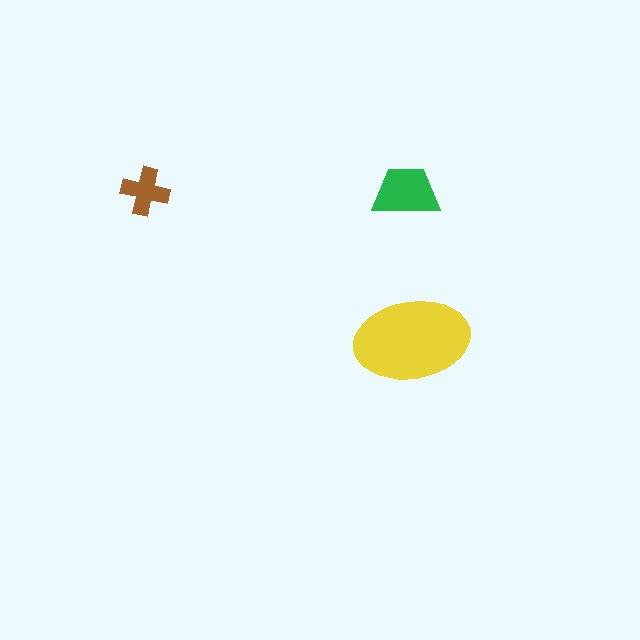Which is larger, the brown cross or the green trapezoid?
The green trapezoid.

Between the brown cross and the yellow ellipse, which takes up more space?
The yellow ellipse.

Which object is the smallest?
The brown cross.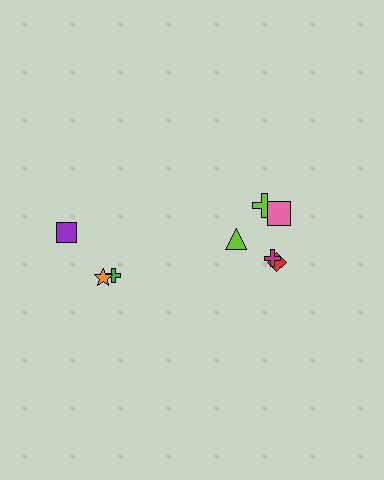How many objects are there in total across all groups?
There are 8 objects.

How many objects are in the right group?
There are 5 objects.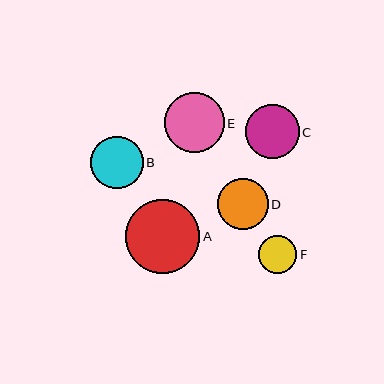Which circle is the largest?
Circle A is the largest with a size of approximately 74 pixels.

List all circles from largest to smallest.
From largest to smallest: A, E, C, B, D, F.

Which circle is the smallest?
Circle F is the smallest with a size of approximately 38 pixels.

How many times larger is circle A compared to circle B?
Circle A is approximately 1.4 times the size of circle B.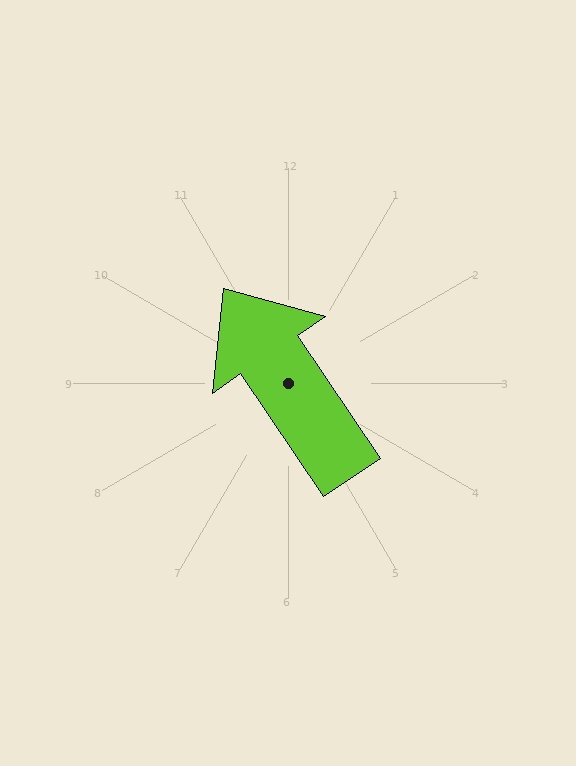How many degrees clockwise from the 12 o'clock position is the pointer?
Approximately 326 degrees.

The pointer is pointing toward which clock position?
Roughly 11 o'clock.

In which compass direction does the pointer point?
Northwest.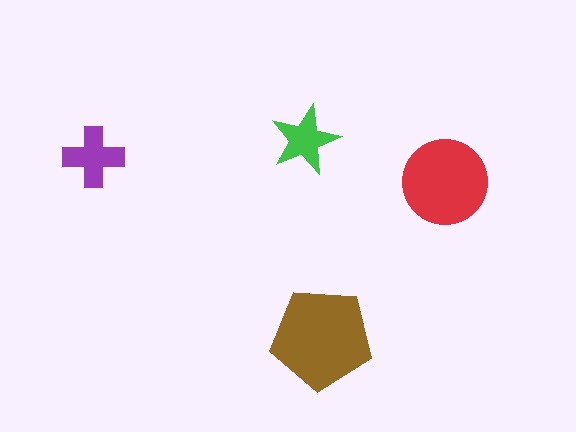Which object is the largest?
The brown pentagon.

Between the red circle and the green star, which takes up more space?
The red circle.